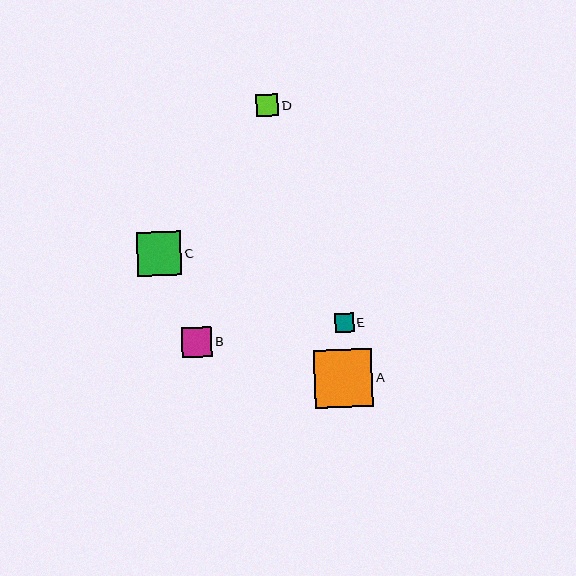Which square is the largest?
Square A is the largest with a size of approximately 58 pixels.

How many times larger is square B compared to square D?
Square B is approximately 1.3 times the size of square D.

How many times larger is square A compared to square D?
Square A is approximately 2.6 times the size of square D.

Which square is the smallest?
Square E is the smallest with a size of approximately 18 pixels.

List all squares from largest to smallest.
From largest to smallest: A, C, B, D, E.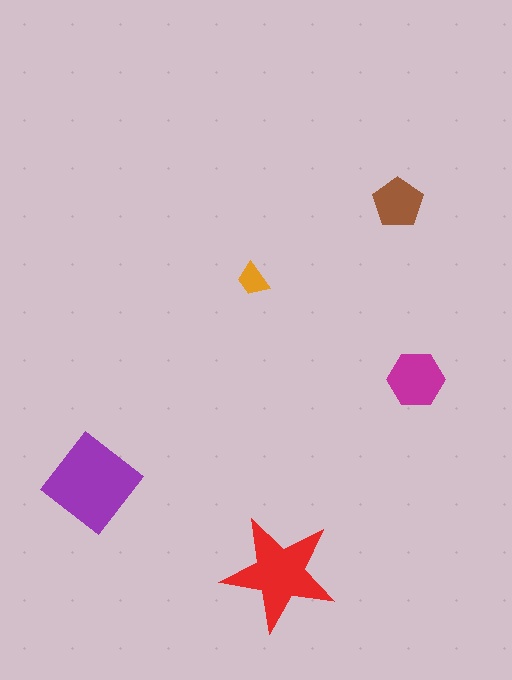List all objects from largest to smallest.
The purple diamond, the red star, the magenta hexagon, the brown pentagon, the orange trapezoid.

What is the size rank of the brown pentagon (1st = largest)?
4th.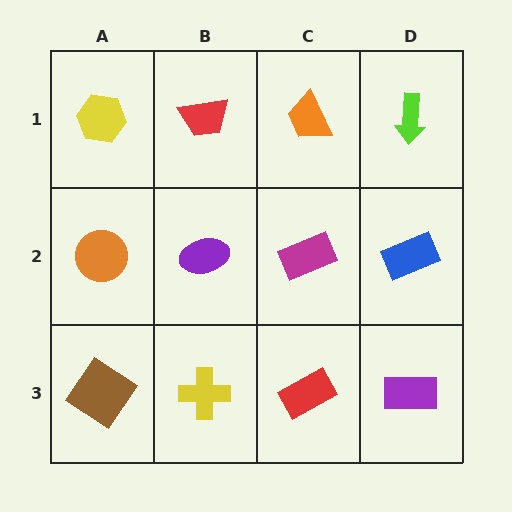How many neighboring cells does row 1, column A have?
2.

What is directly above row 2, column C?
An orange trapezoid.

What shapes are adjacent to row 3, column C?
A magenta rectangle (row 2, column C), a yellow cross (row 3, column B), a purple rectangle (row 3, column D).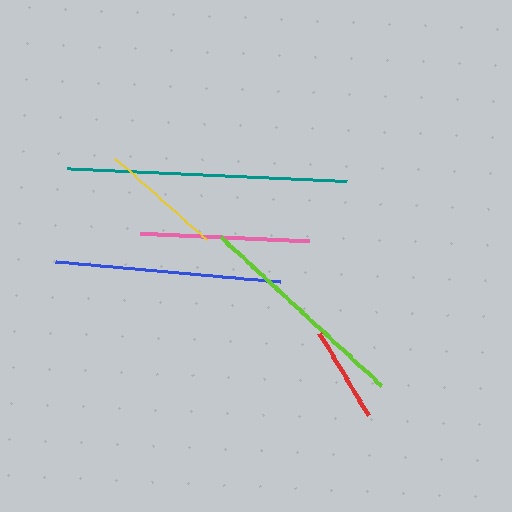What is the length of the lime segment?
The lime segment is approximately 218 pixels long.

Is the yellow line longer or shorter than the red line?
The yellow line is longer than the red line.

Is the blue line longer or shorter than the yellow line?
The blue line is longer than the yellow line.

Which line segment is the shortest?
The red line is the shortest at approximately 96 pixels.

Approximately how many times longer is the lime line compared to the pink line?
The lime line is approximately 1.3 times the length of the pink line.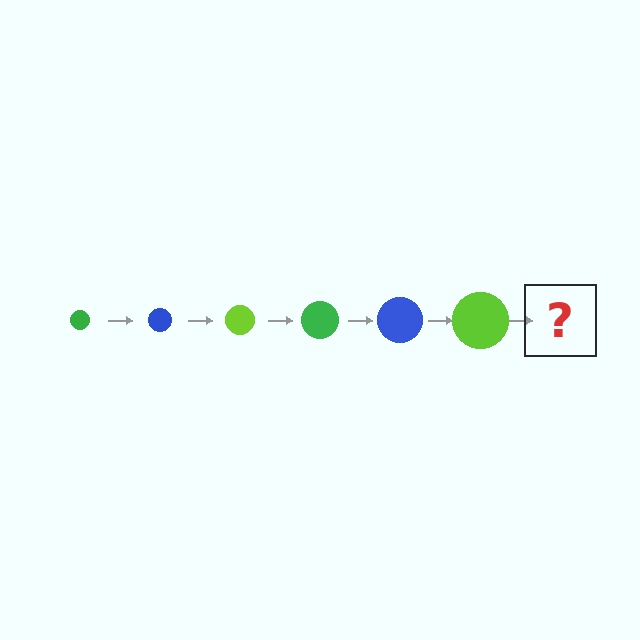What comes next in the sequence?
The next element should be a green circle, larger than the previous one.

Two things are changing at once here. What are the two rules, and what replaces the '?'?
The two rules are that the circle grows larger each step and the color cycles through green, blue, and lime. The '?' should be a green circle, larger than the previous one.